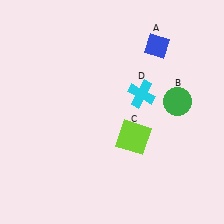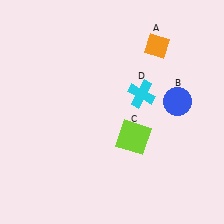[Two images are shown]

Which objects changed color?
A changed from blue to orange. B changed from green to blue.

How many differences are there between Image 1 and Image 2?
There are 2 differences between the two images.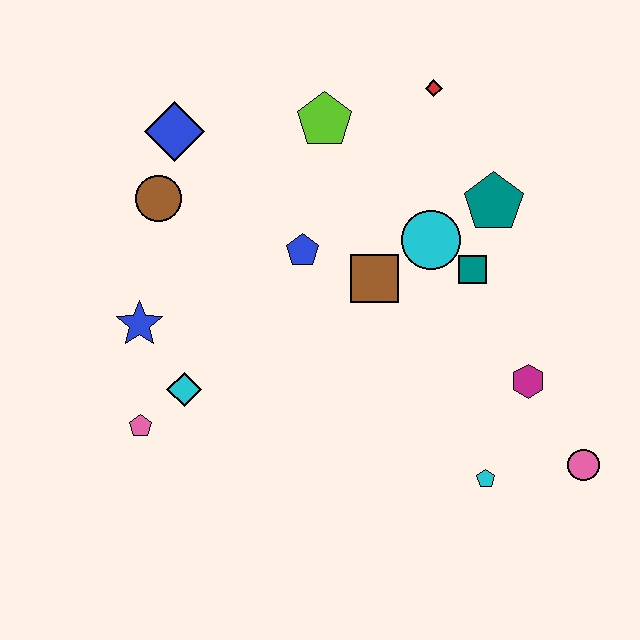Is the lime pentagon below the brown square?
No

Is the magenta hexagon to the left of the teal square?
No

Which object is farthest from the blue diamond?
The pink circle is farthest from the blue diamond.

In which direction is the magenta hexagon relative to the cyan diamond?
The magenta hexagon is to the right of the cyan diamond.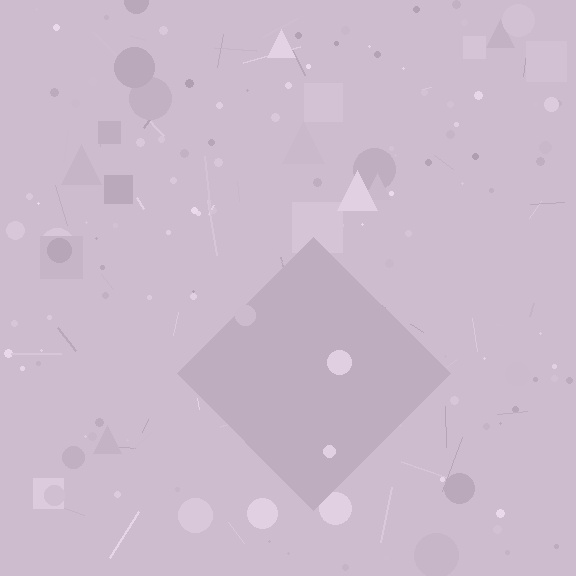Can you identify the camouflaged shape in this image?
The camouflaged shape is a diamond.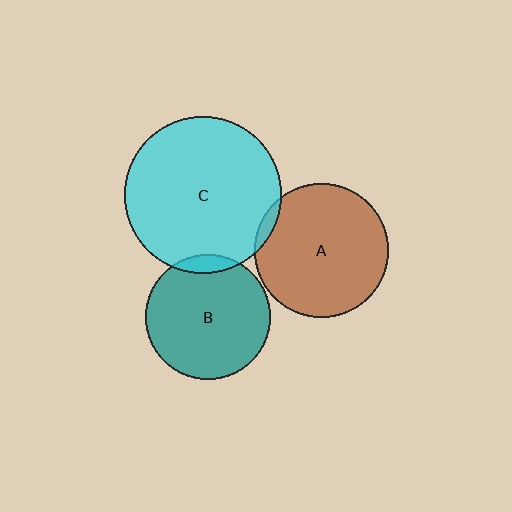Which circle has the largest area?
Circle C (cyan).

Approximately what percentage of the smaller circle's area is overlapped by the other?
Approximately 5%.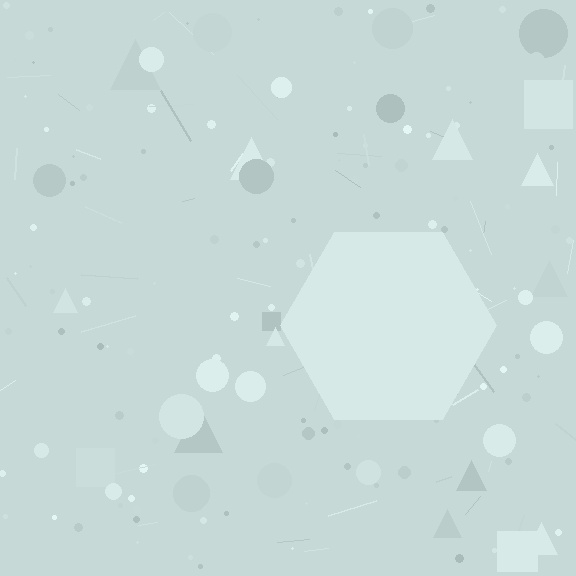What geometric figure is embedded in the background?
A hexagon is embedded in the background.